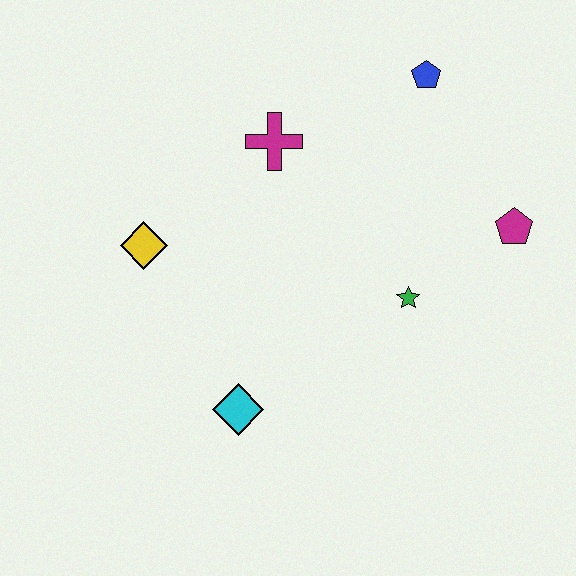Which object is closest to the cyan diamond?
The yellow diamond is closest to the cyan diamond.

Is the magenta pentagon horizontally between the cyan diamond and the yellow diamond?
No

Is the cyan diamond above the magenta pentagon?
No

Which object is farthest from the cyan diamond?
The blue pentagon is farthest from the cyan diamond.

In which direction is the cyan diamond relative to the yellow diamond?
The cyan diamond is below the yellow diamond.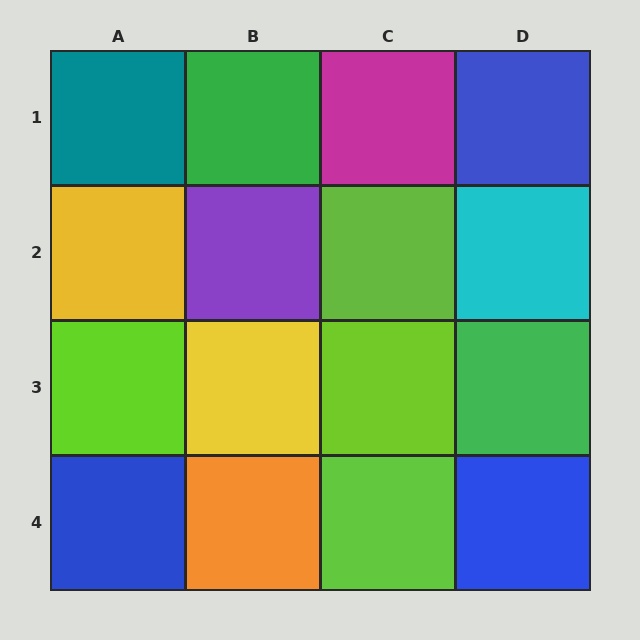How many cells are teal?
1 cell is teal.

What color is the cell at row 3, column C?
Lime.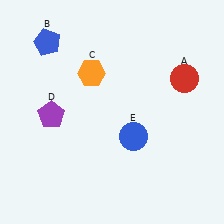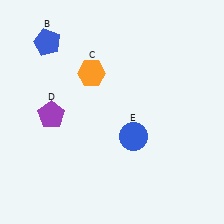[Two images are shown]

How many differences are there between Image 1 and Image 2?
There is 1 difference between the two images.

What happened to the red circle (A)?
The red circle (A) was removed in Image 2. It was in the top-right area of Image 1.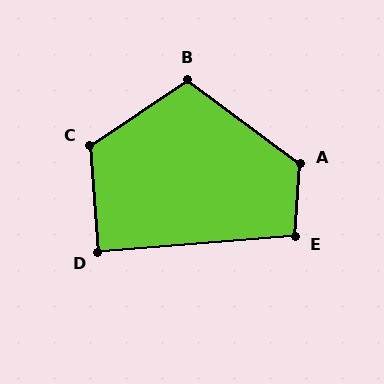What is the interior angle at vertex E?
Approximately 99 degrees (obtuse).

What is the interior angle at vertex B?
Approximately 110 degrees (obtuse).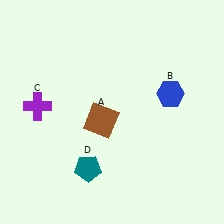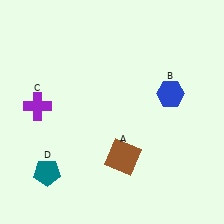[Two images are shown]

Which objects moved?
The objects that moved are: the brown square (A), the teal pentagon (D).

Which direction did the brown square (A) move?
The brown square (A) moved down.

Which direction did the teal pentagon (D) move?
The teal pentagon (D) moved left.